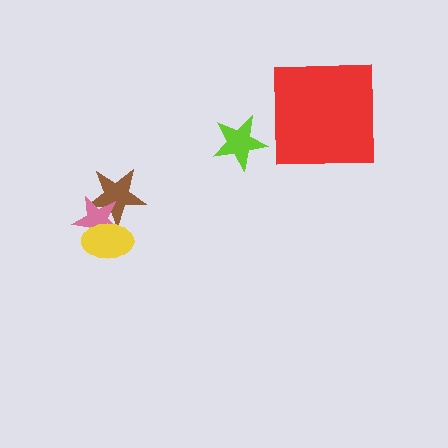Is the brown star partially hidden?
Yes, it is partially covered by another shape.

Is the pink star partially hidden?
Yes, it is partially covered by another shape.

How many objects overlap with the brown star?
2 objects overlap with the brown star.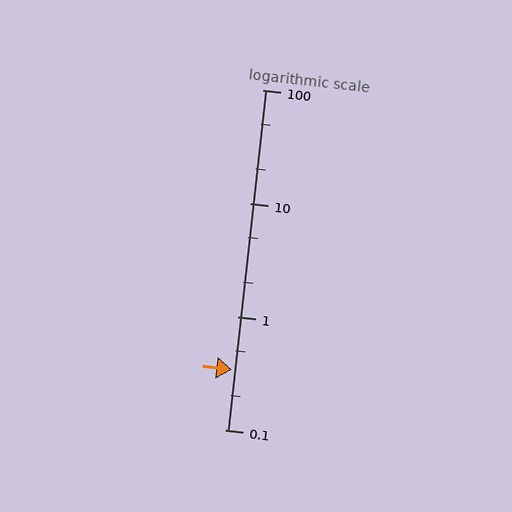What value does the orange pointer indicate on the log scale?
The pointer indicates approximately 0.34.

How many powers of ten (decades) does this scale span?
The scale spans 3 decades, from 0.1 to 100.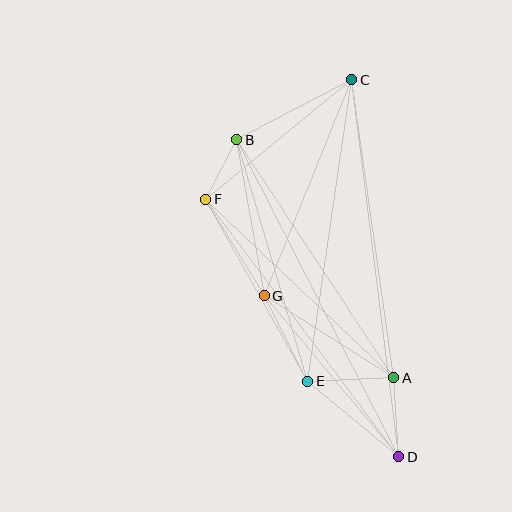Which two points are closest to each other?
Points B and F are closest to each other.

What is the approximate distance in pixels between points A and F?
The distance between A and F is approximately 260 pixels.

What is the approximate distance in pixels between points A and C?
The distance between A and C is approximately 301 pixels.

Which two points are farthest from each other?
Points C and D are farthest from each other.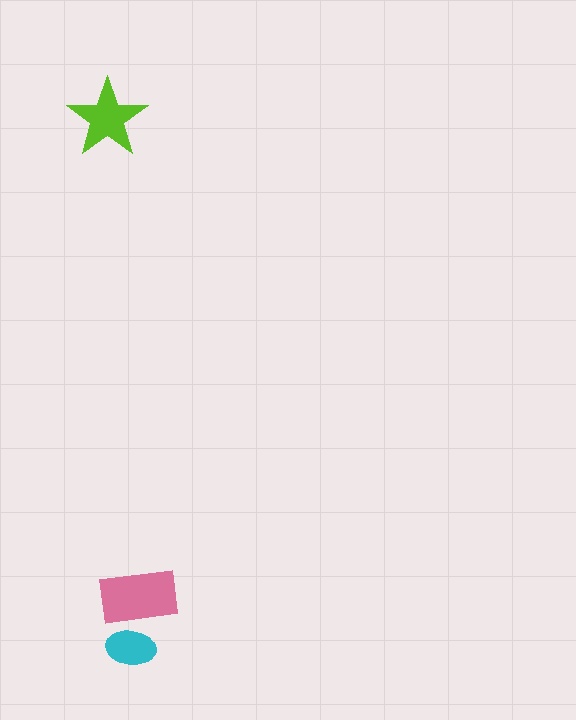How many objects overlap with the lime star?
0 objects overlap with the lime star.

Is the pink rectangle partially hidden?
Yes, it is partially covered by another shape.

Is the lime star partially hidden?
No, no other shape covers it.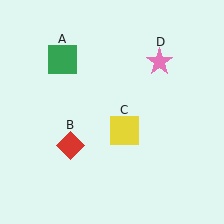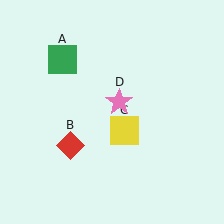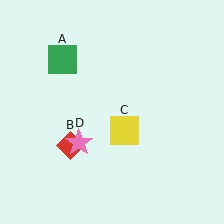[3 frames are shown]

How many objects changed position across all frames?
1 object changed position: pink star (object D).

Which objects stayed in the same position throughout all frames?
Green square (object A) and red diamond (object B) and yellow square (object C) remained stationary.